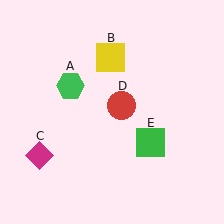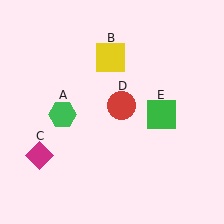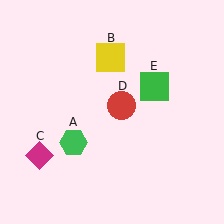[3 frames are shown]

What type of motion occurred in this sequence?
The green hexagon (object A), green square (object E) rotated counterclockwise around the center of the scene.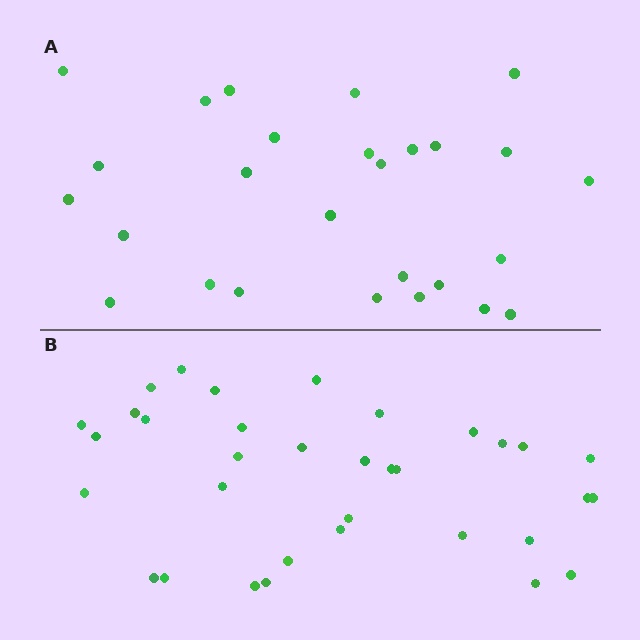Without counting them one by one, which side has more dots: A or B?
Region B (the bottom region) has more dots.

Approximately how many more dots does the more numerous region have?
Region B has roughly 8 or so more dots than region A.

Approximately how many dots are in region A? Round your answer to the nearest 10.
About 30 dots. (The exact count is 27, which rounds to 30.)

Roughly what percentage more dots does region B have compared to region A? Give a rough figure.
About 25% more.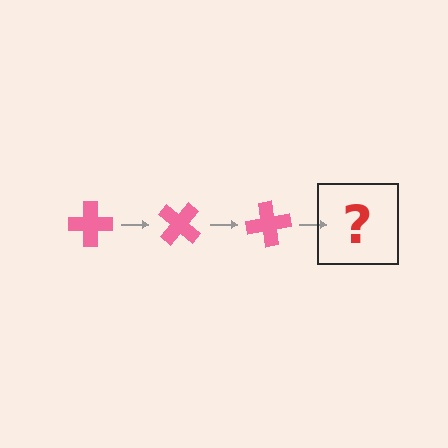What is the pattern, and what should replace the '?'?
The pattern is that the cross rotates 40 degrees each step. The '?' should be a pink cross rotated 120 degrees.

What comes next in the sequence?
The next element should be a pink cross rotated 120 degrees.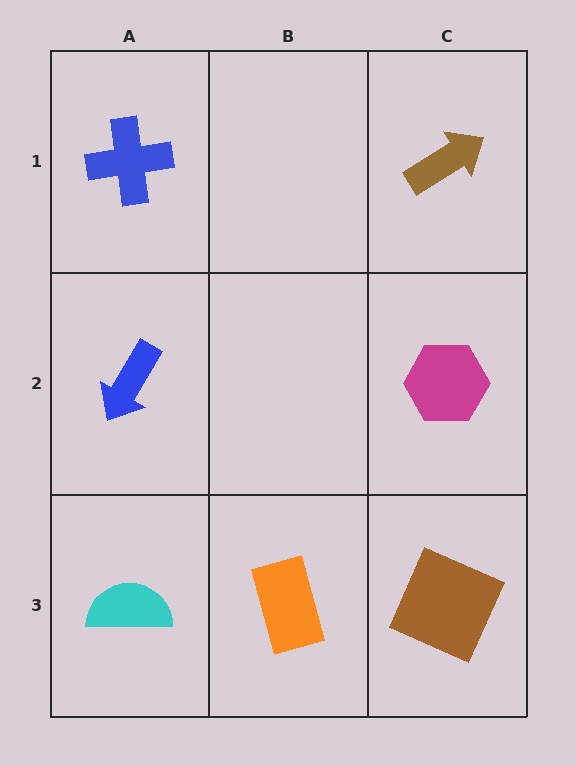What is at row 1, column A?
A blue cross.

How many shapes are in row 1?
2 shapes.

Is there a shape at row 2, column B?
No, that cell is empty.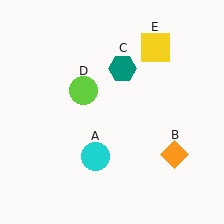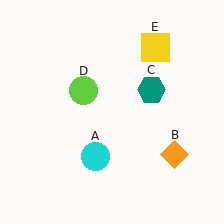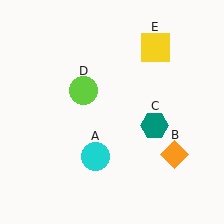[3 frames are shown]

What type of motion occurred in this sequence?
The teal hexagon (object C) rotated clockwise around the center of the scene.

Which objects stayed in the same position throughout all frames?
Cyan circle (object A) and orange diamond (object B) and lime circle (object D) and yellow square (object E) remained stationary.